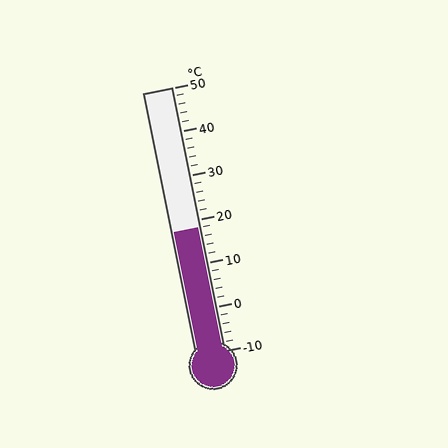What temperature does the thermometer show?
The thermometer shows approximately 18°C.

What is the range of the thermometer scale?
The thermometer scale ranges from -10°C to 50°C.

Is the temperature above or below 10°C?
The temperature is above 10°C.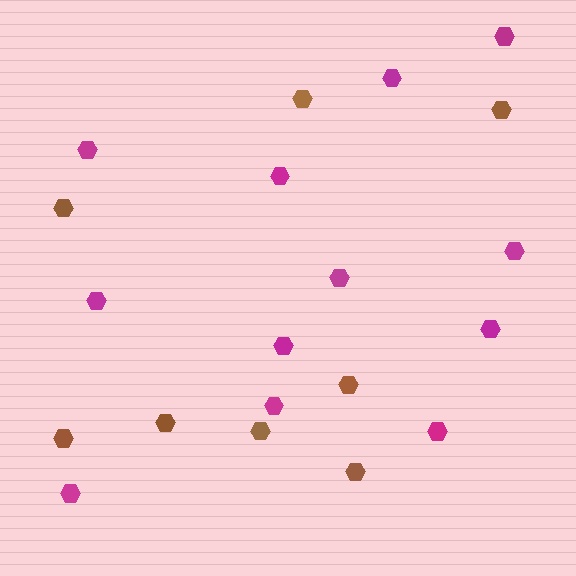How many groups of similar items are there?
There are 2 groups: one group of brown hexagons (8) and one group of magenta hexagons (12).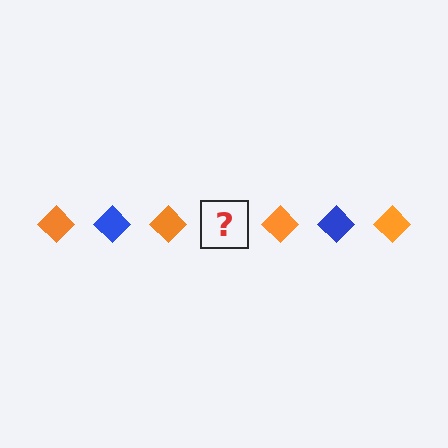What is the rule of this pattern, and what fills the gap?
The rule is that the pattern cycles through orange, blue diamonds. The gap should be filled with a blue diamond.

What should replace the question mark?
The question mark should be replaced with a blue diamond.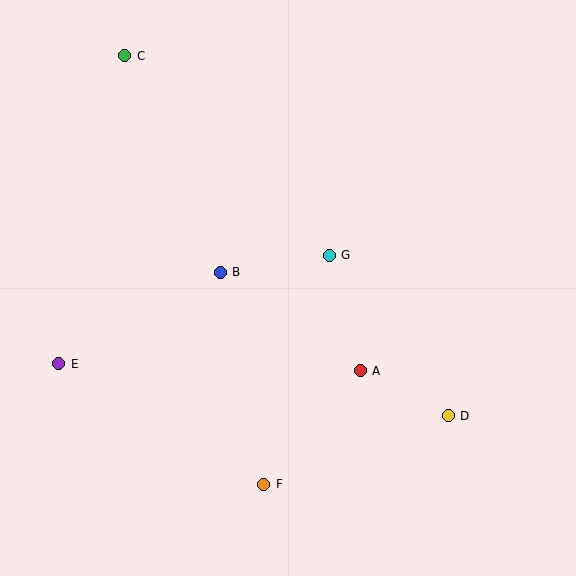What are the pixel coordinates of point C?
Point C is at (125, 56).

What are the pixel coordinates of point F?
Point F is at (264, 484).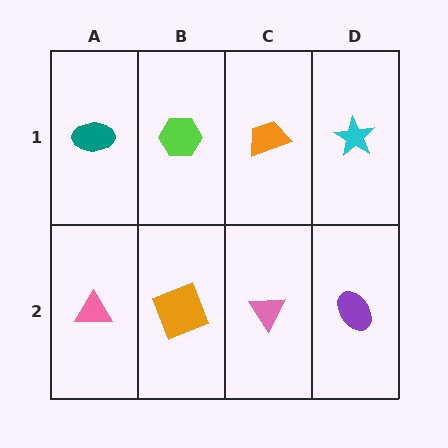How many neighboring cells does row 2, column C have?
3.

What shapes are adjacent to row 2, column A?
A teal ellipse (row 1, column A), an orange square (row 2, column B).